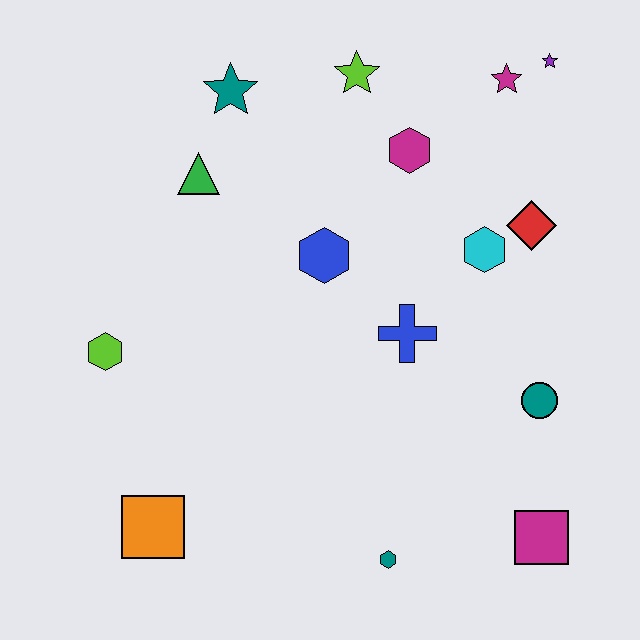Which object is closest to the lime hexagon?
The orange square is closest to the lime hexagon.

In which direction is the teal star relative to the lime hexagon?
The teal star is above the lime hexagon.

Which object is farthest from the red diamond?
The orange square is farthest from the red diamond.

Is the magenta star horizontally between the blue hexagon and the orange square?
No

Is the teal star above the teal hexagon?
Yes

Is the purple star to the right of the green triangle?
Yes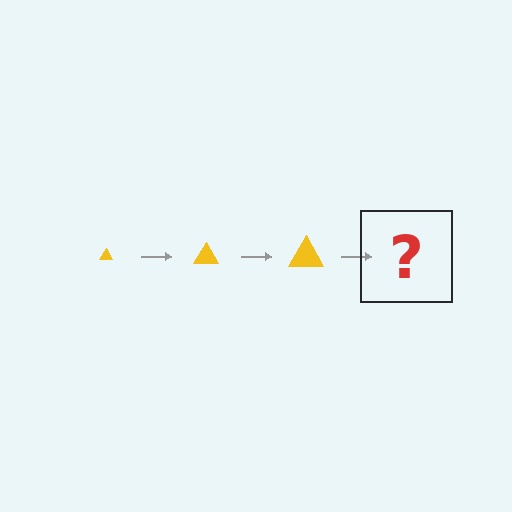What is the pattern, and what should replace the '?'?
The pattern is that the triangle gets progressively larger each step. The '?' should be a yellow triangle, larger than the previous one.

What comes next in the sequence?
The next element should be a yellow triangle, larger than the previous one.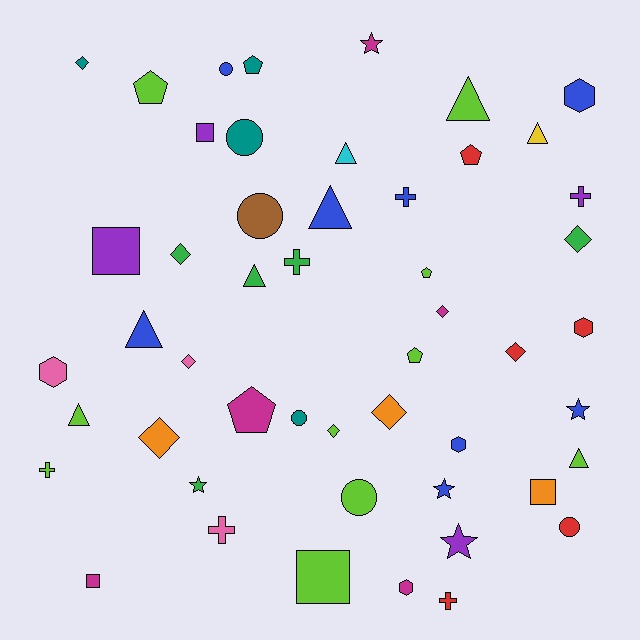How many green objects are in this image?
There are 5 green objects.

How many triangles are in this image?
There are 8 triangles.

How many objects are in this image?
There are 50 objects.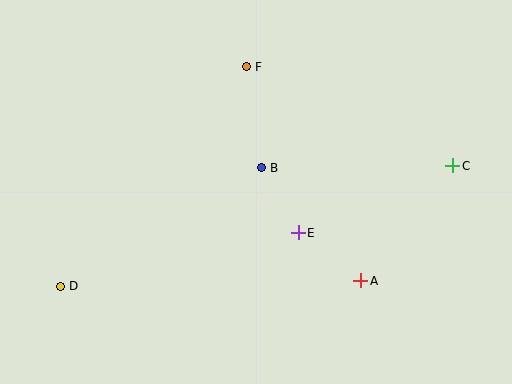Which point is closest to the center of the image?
Point B at (261, 168) is closest to the center.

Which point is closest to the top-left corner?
Point F is closest to the top-left corner.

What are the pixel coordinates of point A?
Point A is at (361, 281).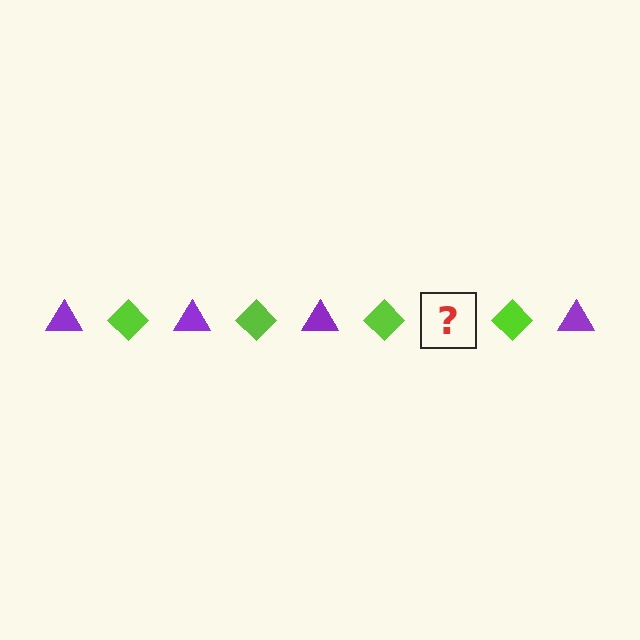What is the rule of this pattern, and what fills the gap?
The rule is that the pattern alternates between purple triangle and lime diamond. The gap should be filled with a purple triangle.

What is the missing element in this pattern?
The missing element is a purple triangle.